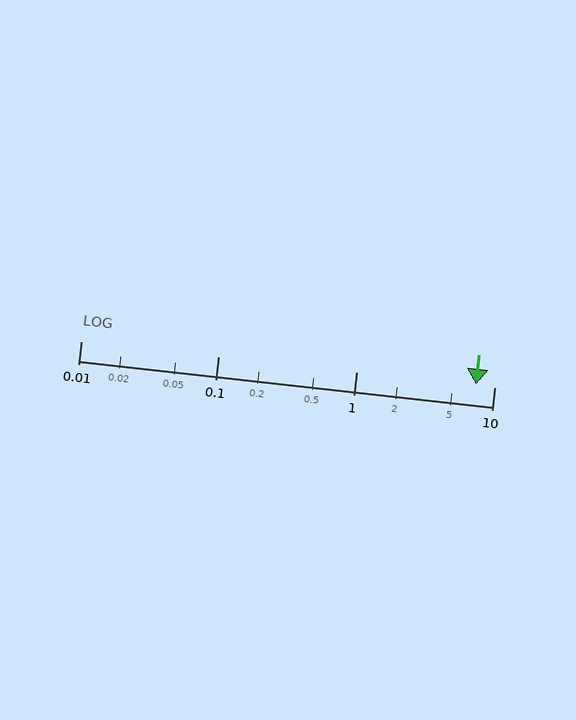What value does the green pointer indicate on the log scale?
The pointer indicates approximately 7.3.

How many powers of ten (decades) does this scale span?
The scale spans 3 decades, from 0.01 to 10.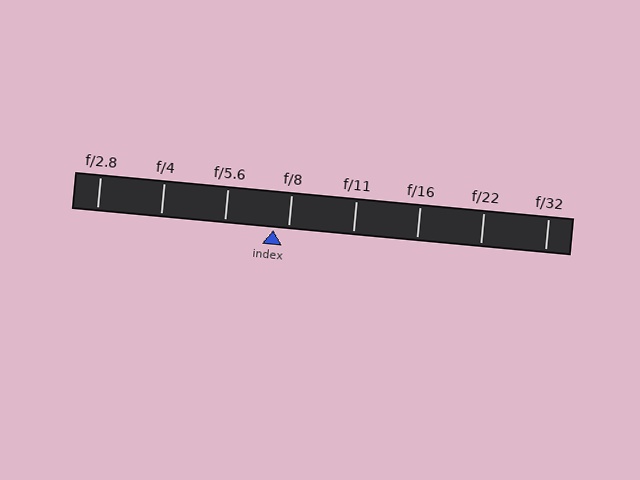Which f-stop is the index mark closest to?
The index mark is closest to f/8.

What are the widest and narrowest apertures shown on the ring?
The widest aperture shown is f/2.8 and the narrowest is f/32.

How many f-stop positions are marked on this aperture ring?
There are 8 f-stop positions marked.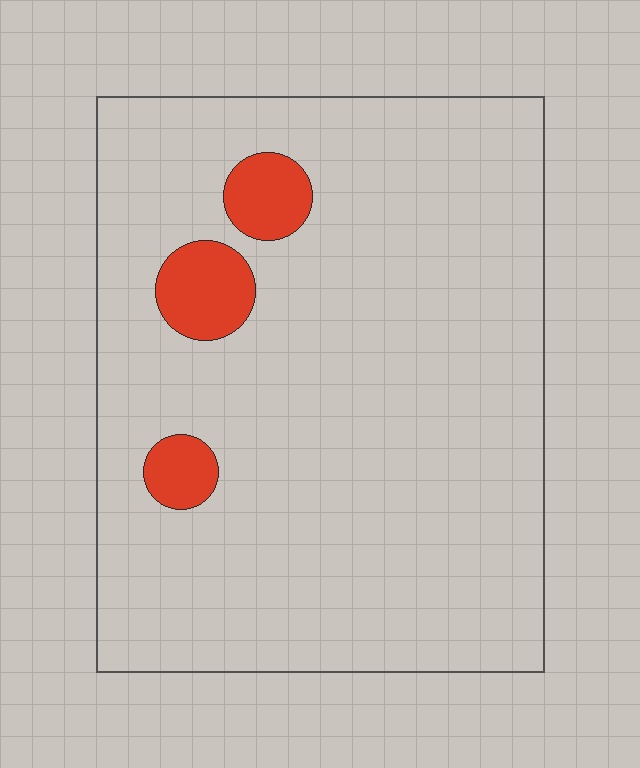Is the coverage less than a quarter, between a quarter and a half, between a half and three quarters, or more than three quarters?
Less than a quarter.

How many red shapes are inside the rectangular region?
3.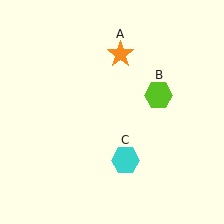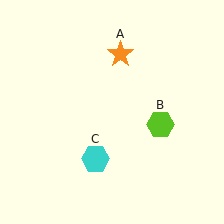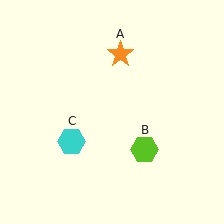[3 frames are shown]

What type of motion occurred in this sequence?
The lime hexagon (object B), cyan hexagon (object C) rotated clockwise around the center of the scene.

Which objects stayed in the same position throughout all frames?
Orange star (object A) remained stationary.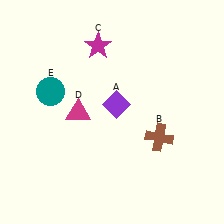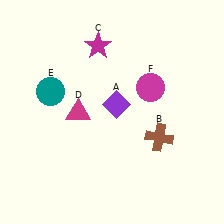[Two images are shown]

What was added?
A magenta circle (F) was added in Image 2.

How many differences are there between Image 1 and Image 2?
There is 1 difference between the two images.